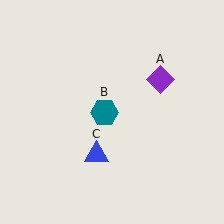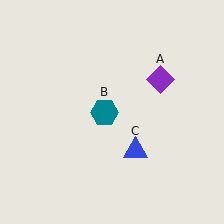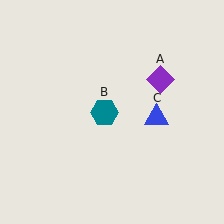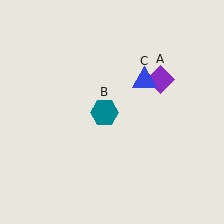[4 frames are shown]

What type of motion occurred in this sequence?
The blue triangle (object C) rotated counterclockwise around the center of the scene.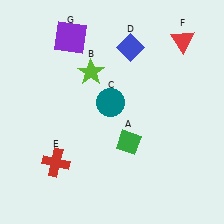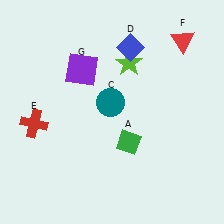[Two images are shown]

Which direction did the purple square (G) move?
The purple square (G) moved down.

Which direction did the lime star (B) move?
The lime star (B) moved right.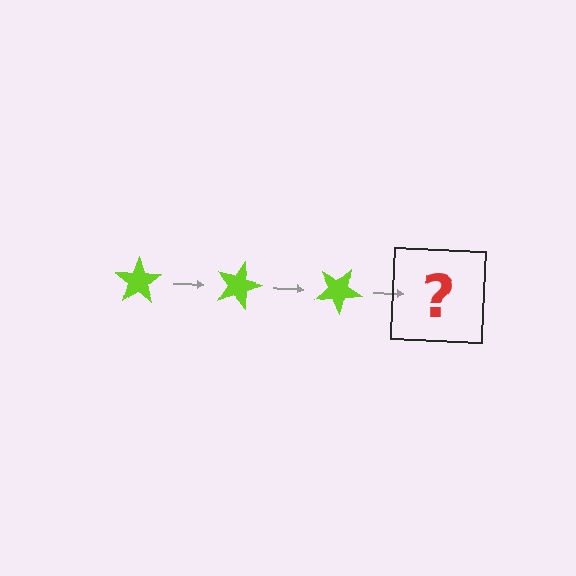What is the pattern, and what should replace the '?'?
The pattern is that the star rotates 15 degrees each step. The '?' should be a lime star rotated 45 degrees.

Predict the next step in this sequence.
The next step is a lime star rotated 45 degrees.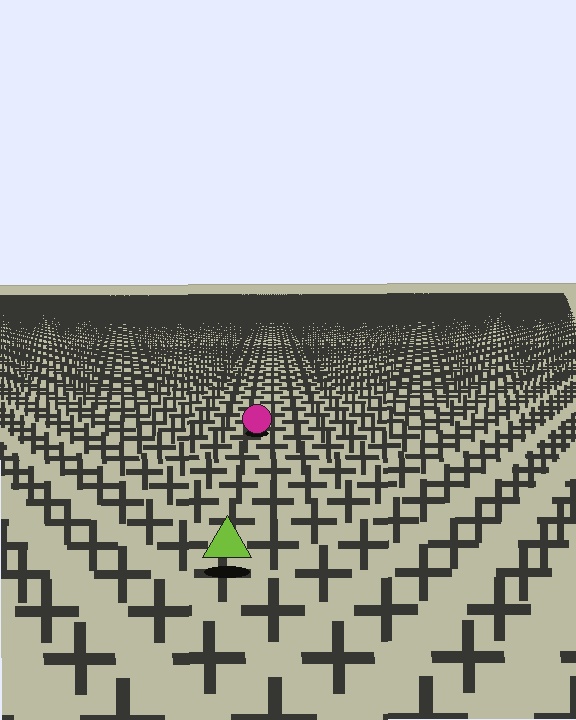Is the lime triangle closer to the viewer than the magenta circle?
Yes. The lime triangle is closer — you can tell from the texture gradient: the ground texture is coarser near it.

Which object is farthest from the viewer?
The magenta circle is farthest from the viewer. It appears smaller and the ground texture around it is denser.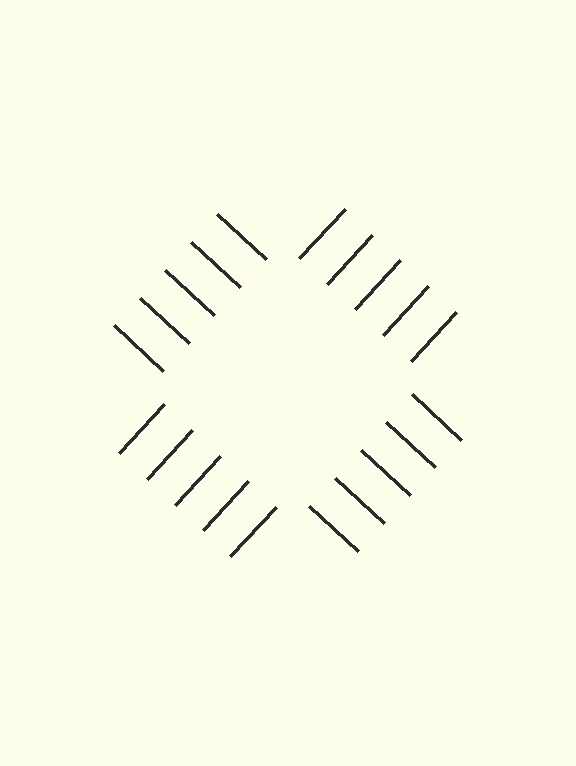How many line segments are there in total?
20 — 5 along each of the 4 edges.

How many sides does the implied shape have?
4 sides — the line-ends trace a square.